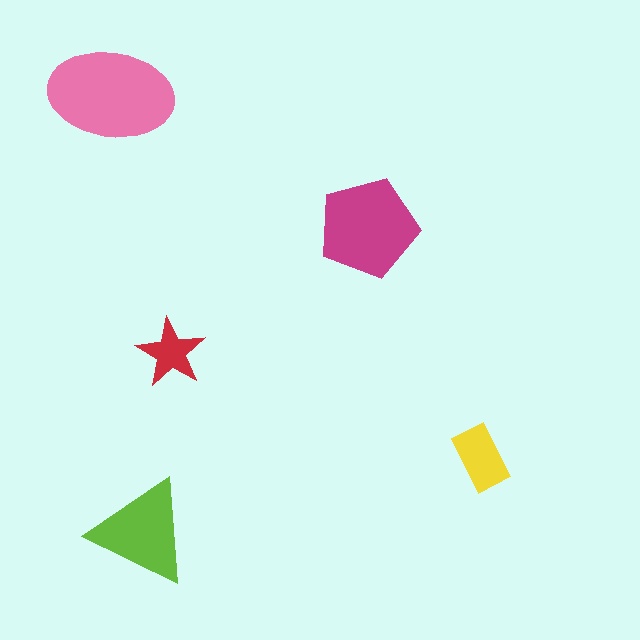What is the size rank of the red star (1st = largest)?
5th.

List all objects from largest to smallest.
The pink ellipse, the magenta pentagon, the lime triangle, the yellow rectangle, the red star.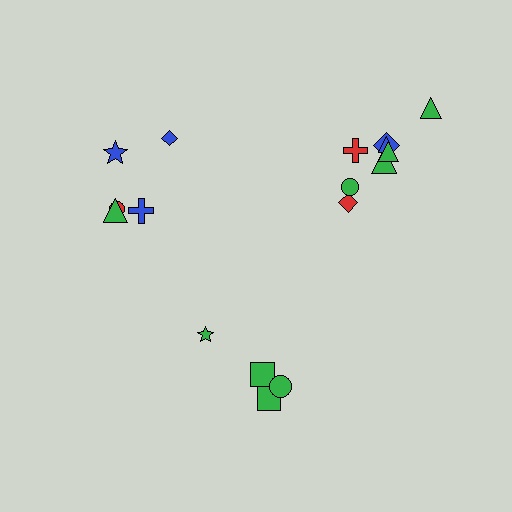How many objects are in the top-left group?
There are 5 objects.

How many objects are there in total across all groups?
There are 17 objects.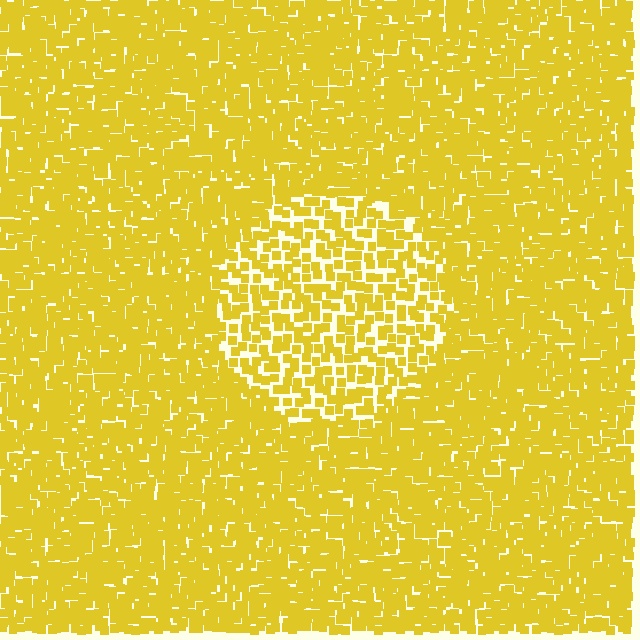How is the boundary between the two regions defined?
The boundary is defined by a change in element density (approximately 1.8x ratio). All elements are the same color, size, and shape.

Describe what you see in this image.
The image contains small yellow elements arranged at two different densities. A circle-shaped region is visible where the elements are less densely packed than the surrounding area.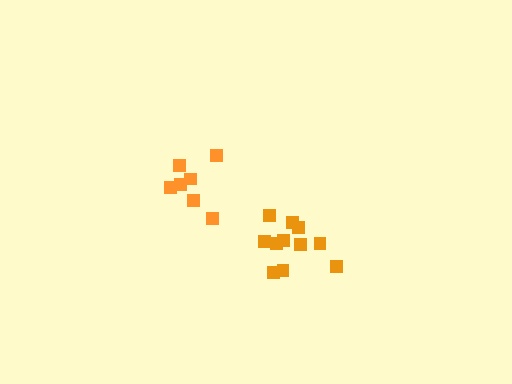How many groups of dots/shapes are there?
There are 2 groups.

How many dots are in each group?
Group 1: 11 dots, Group 2: 7 dots (18 total).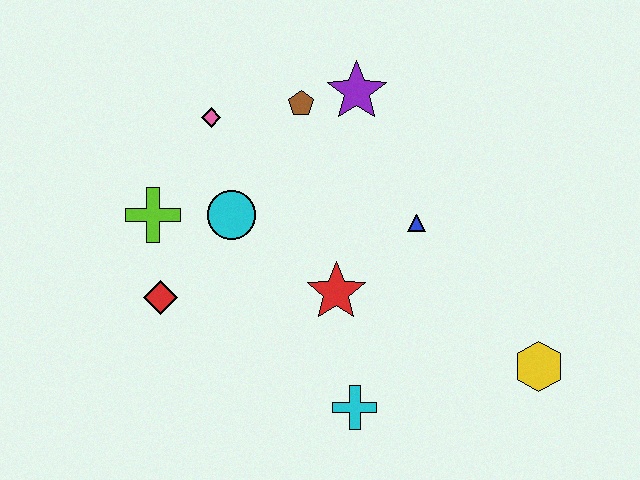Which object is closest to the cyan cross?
The red star is closest to the cyan cross.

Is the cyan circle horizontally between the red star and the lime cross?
Yes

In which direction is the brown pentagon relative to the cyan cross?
The brown pentagon is above the cyan cross.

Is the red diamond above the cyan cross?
Yes